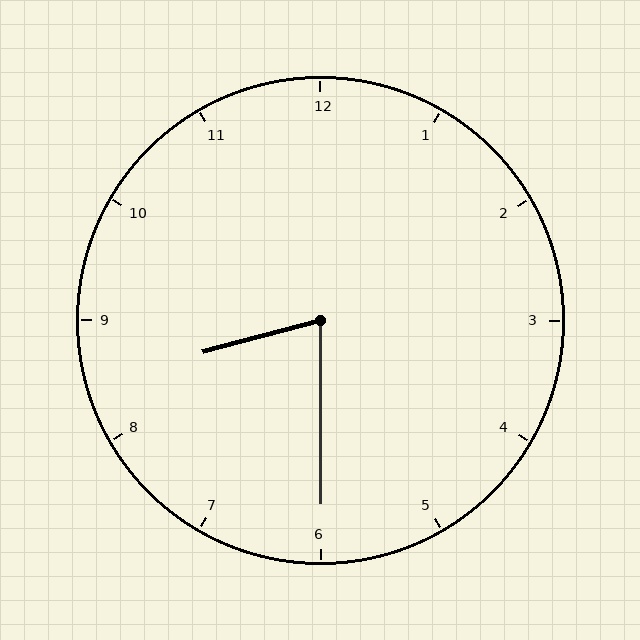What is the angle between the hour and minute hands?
Approximately 75 degrees.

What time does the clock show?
8:30.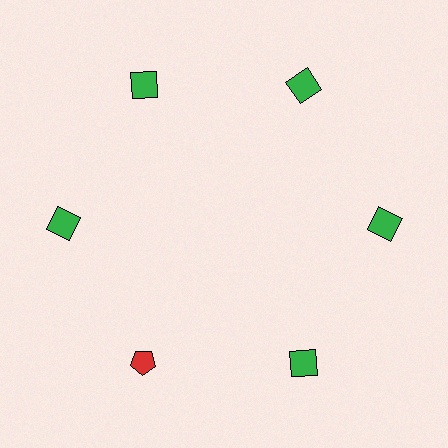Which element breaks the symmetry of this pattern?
The red pentagon at roughly the 7 o'clock position breaks the symmetry. All other shapes are green squares.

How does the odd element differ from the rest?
It differs in both color (red instead of green) and shape (pentagon instead of square).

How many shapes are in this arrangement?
There are 6 shapes arranged in a ring pattern.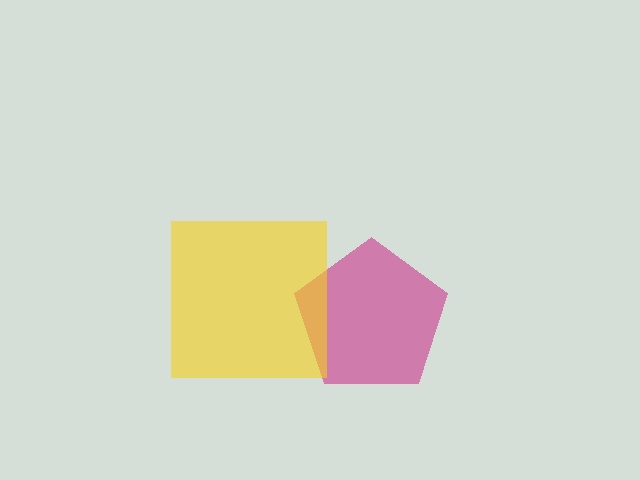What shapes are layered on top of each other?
The layered shapes are: a magenta pentagon, a yellow square.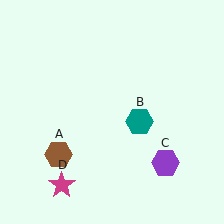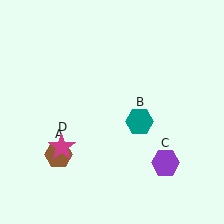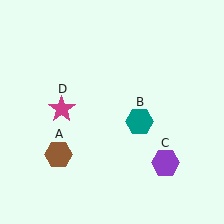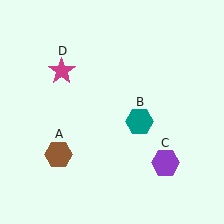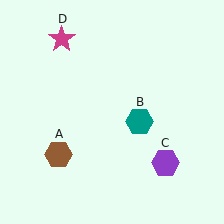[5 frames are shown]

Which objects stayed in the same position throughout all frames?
Brown hexagon (object A) and teal hexagon (object B) and purple hexagon (object C) remained stationary.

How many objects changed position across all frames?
1 object changed position: magenta star (object D).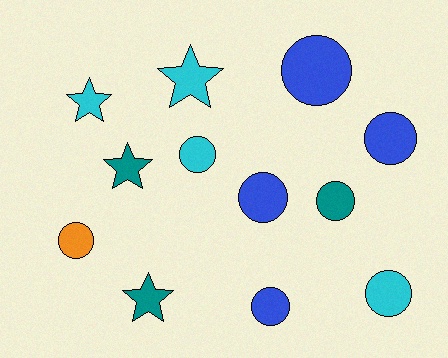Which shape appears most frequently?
Circle, with 8 objects.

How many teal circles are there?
There is 1 teal circle.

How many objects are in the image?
There are 12 objects.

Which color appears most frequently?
Blue, with 4 objects.